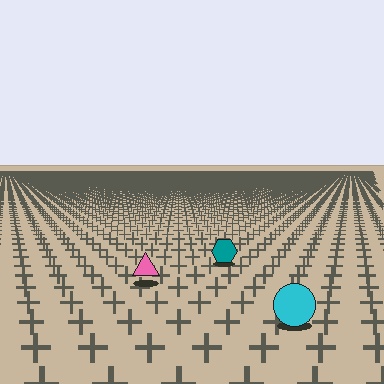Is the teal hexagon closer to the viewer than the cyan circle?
No. The cyan circle is closer — you can tell from the texture gradient: the ground texture is coarser near it.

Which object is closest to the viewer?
The cyan circle is closest. The texture marks near it are larger and more spread out.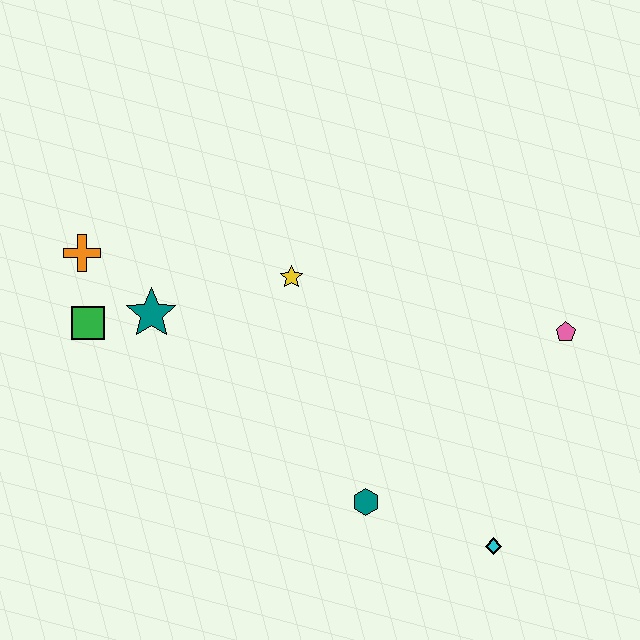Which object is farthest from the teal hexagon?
The orange cross is farthest from the teal hexagon.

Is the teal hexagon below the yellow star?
Yes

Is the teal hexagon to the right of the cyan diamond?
No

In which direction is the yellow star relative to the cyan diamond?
The yellow star is above the cyan diamond.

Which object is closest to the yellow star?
The teal star is closest to the yellow star.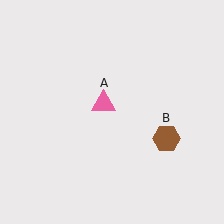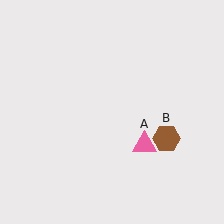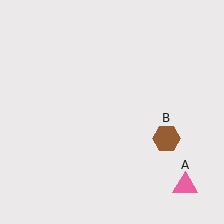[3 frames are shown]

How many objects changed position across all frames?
1 object changed position: pink triangle (object A).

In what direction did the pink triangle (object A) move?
The pink triangle (object A) moved down and to the right.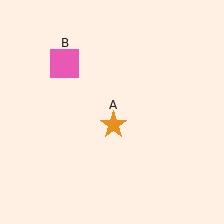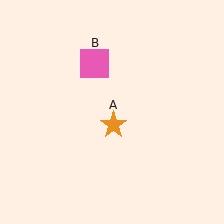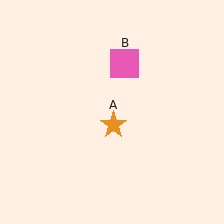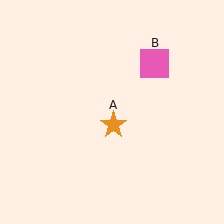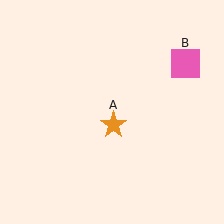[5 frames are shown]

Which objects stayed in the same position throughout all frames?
Orange star (object A) remained stationary.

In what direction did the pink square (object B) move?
The pink square (object B) moved right.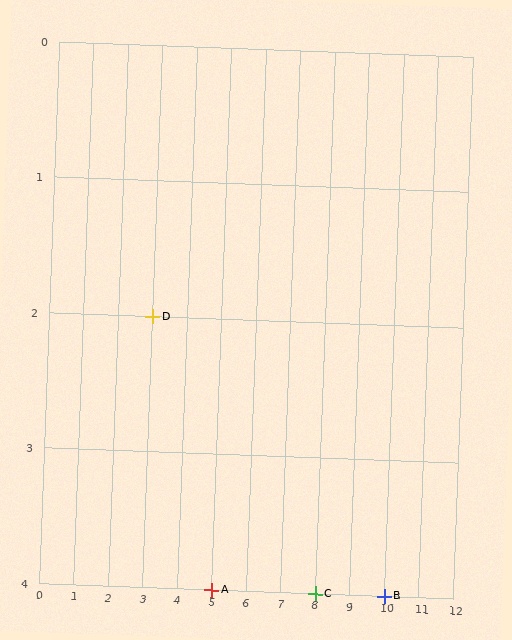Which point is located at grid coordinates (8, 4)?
Point C is at (8, 4).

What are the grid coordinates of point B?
Point B is at grid coordinates (10, 4).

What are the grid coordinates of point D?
Point D is at grid coordinates (3, 2).